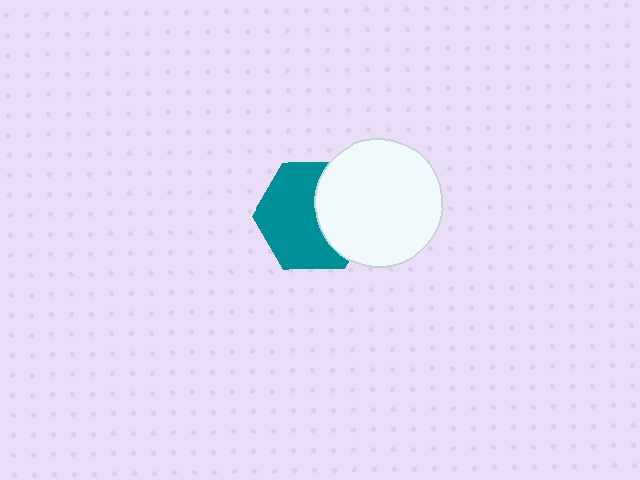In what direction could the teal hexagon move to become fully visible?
The teal hexagon could move left. That would shift it out from behind the white circle entirely.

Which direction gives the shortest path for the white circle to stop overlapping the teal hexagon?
Moving right gives the shortest separation.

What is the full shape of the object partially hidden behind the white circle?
The partially hidden object is a teal hexagon.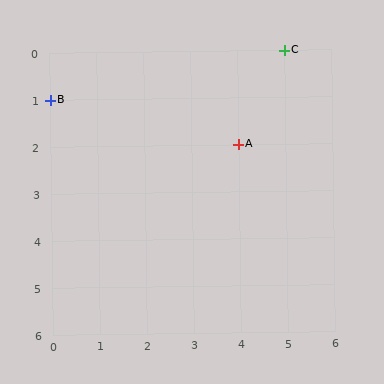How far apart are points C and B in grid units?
Points C and B are 5 columns and 1 row apart (about 5.1 grid units diagonally).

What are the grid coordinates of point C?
Point C is at grid coordinates (5, 0).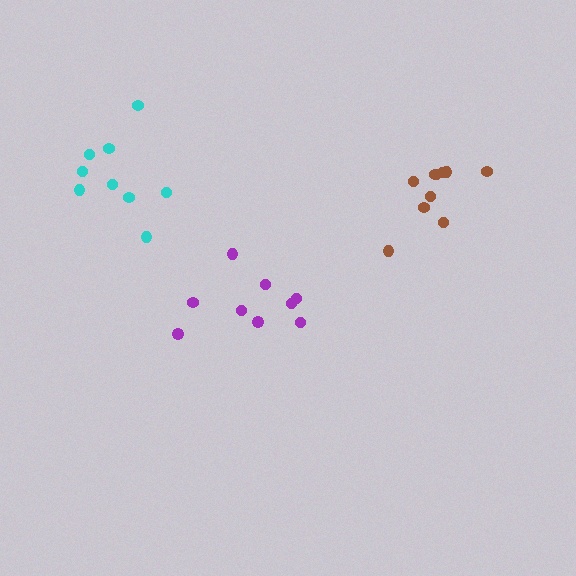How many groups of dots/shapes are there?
There are 3 groups.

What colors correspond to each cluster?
The clusters are colored: brown, purple, cyan.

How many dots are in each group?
Group 1: 10 dots, Group 2: 9 dots, Group 3: 9 dots (28 total).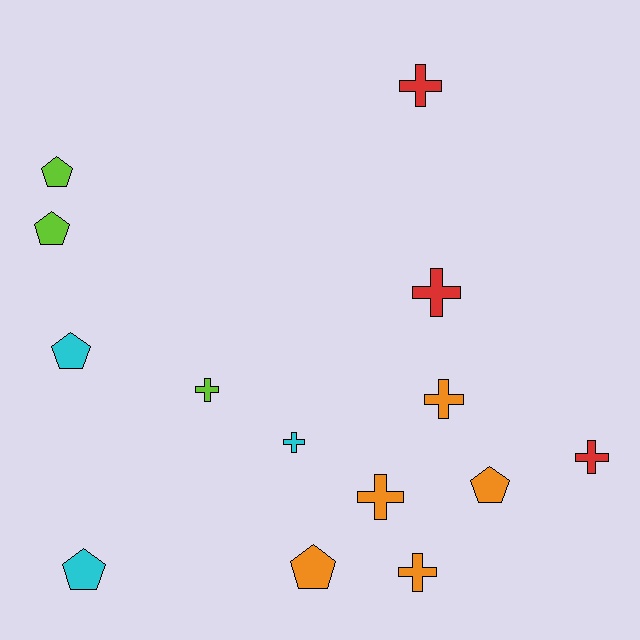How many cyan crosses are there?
There is 1 cyan cross.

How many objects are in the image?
There are 14 objects.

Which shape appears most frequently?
Cross, with 8 objects.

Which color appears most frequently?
Orange, with 5 objects.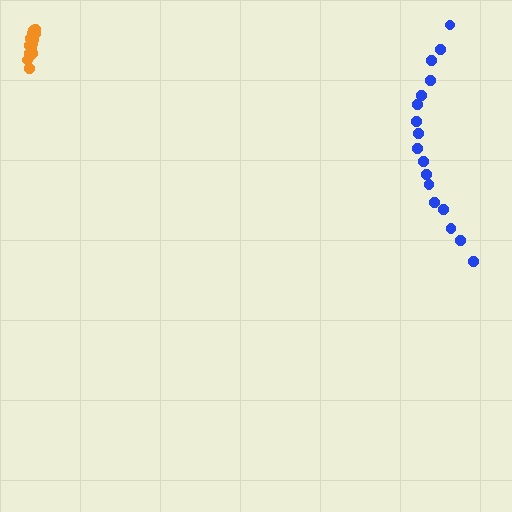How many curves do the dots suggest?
There are 2 distinct paths.